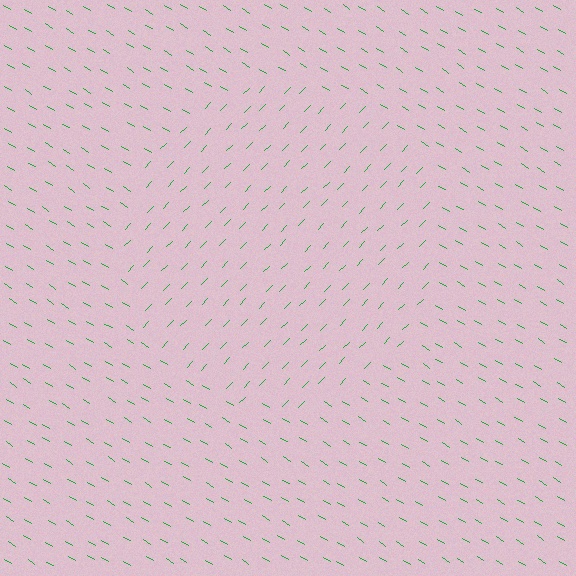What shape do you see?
I see a circle.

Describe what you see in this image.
The image is filled with small green line segments. A circle region in the image has lines oriented differently from the surrounding lines, creating a visible texture boundary.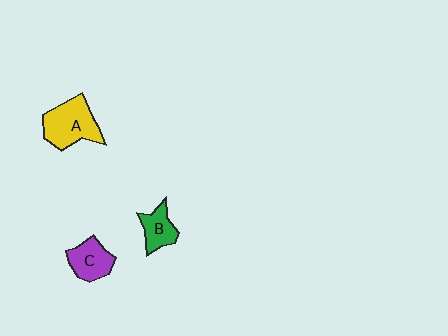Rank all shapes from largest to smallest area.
From largest to smallest: A (yellow), C (purple), B (green).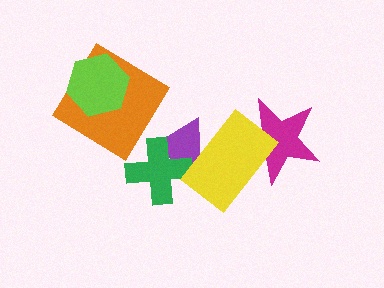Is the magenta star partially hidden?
Yes, it is partially covered by another shape.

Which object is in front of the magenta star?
The yellow rectangle is in front of the magenta star.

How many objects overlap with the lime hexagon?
1 object overlaps with the lime hexagon.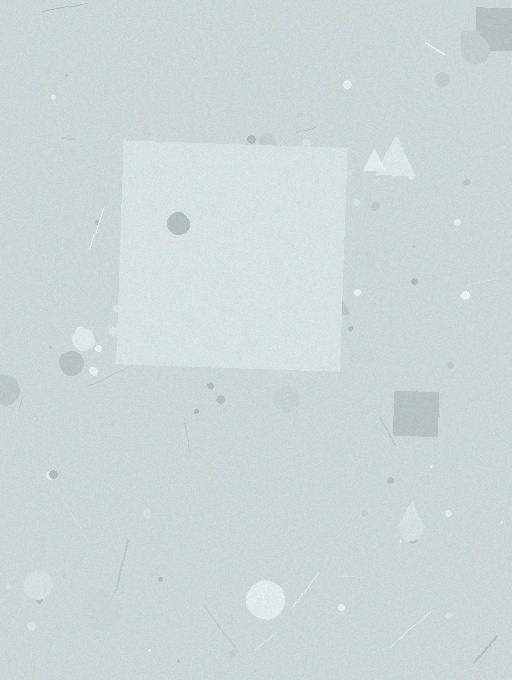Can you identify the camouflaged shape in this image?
The camouflaged shape is a square.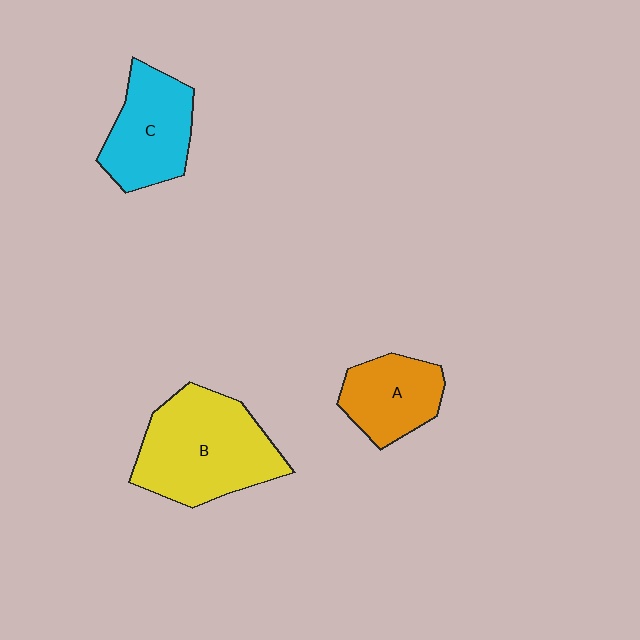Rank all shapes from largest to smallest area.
From largest to smallest: B (yellow), C (cyan), A (orange).